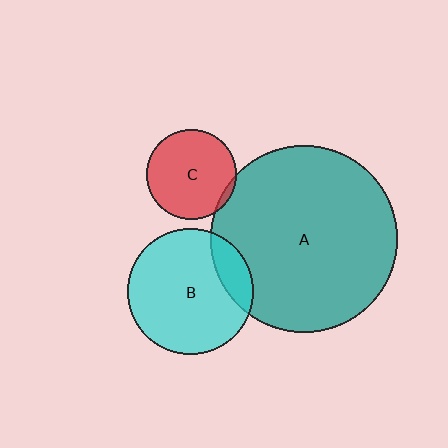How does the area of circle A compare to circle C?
Approximately 4.3 times.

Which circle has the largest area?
Circle A (teal).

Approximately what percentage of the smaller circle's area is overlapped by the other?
Approximately 15%.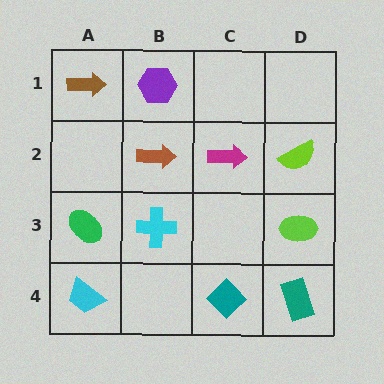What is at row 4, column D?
A teal rectangle.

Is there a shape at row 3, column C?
No, that cell is empty.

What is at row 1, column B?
A purple hexagon.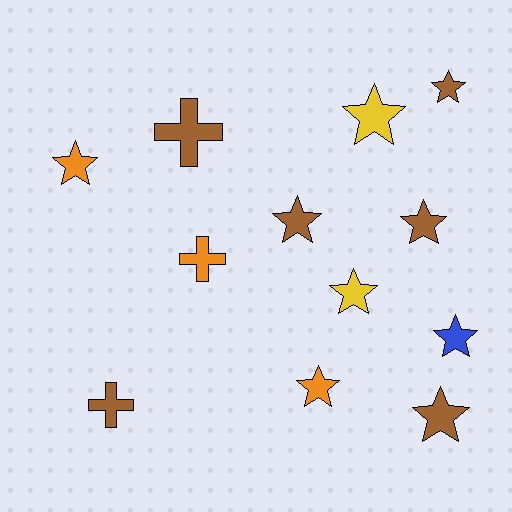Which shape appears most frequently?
Star, with 9 objects.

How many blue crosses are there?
There are no blue crosses.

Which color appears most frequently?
Brown, with 6 objects.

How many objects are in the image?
There are 12 objects.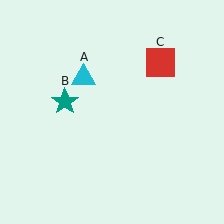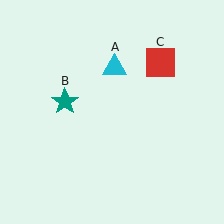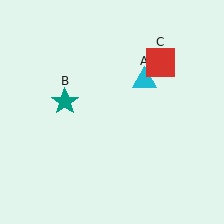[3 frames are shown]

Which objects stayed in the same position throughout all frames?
Teal star (object B) and red square (object C) remained stationary.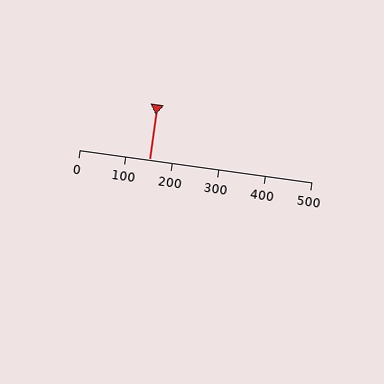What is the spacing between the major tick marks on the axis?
The major ticks are spaced 100 apart.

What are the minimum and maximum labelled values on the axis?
The axis runs from 0 to 500.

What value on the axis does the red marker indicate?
The marker indicates approximately 150.